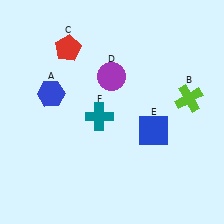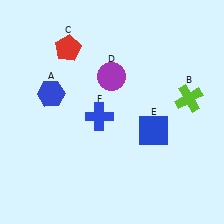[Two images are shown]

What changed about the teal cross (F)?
In Image 1, F is teal. In Image 2, it changed to blue.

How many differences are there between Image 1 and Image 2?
There is 1 difference between the two images.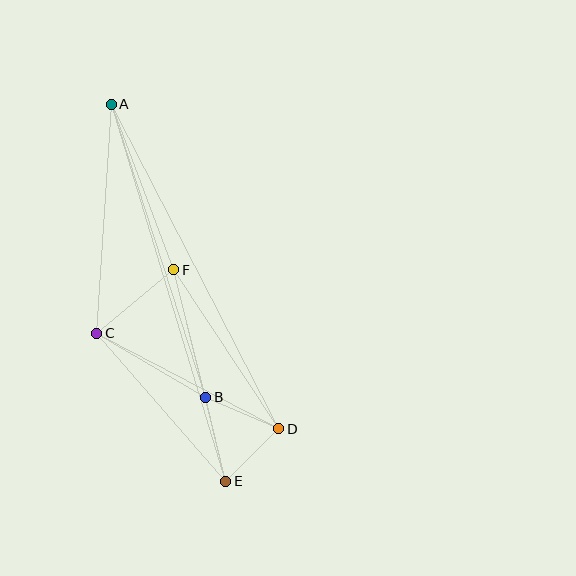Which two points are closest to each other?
Points D and E are closest to each other.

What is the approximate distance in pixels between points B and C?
The distance between B and C is approximately 127 pixels.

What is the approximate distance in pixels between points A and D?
The distance between A and D is approximately 366 pixels.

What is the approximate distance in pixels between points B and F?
The distance between B and F is approximately 132 pixels.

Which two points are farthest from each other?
Points A and E are farthest from each other.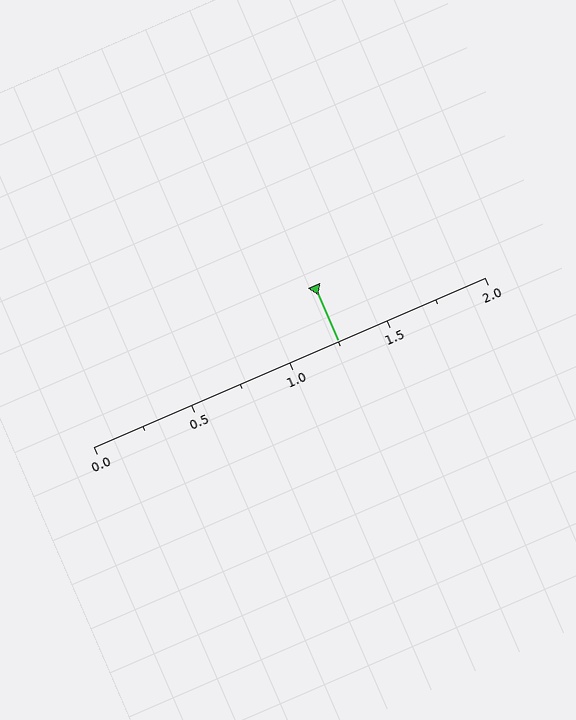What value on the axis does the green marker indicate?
The marker indicates approximately 1.25.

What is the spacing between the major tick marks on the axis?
The major ticks are spaced 0.5 apart.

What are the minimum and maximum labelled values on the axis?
The axis runs from 0.0 to 2.0.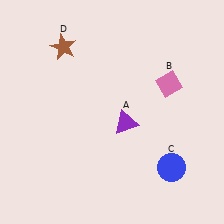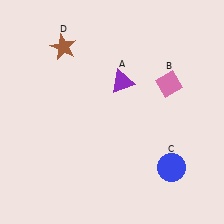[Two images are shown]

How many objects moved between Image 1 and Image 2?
1 object moved between the two images.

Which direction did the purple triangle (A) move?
The purple triangle (A) moved up.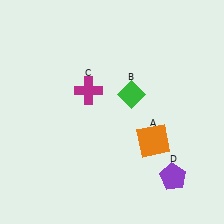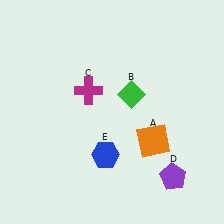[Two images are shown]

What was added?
A blue hexagon (E) was added in Image 2.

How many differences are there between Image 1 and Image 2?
There is 1 difference between the two images.